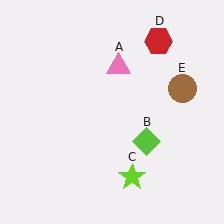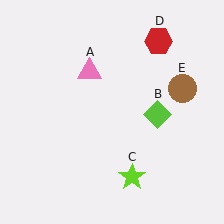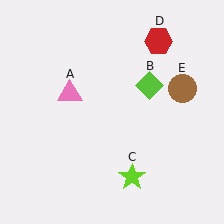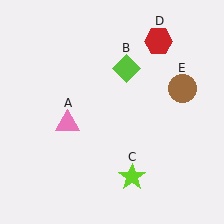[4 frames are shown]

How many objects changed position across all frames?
2 objects changed position: pink triangle (object A), lime diamond (object B).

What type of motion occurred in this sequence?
The pink triangle (object A), lime diamond (object B) rotated counterclockwise around the center of the scene.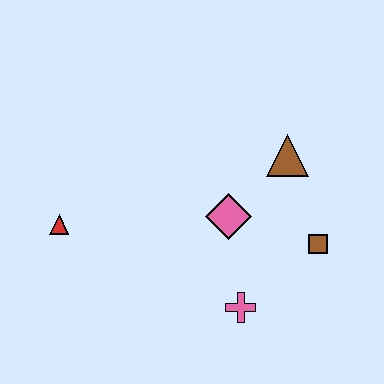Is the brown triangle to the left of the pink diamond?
No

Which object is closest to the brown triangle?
The pink diamond is closest to the brown triangle.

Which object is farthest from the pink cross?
The red triangle is farthest from the pink cross.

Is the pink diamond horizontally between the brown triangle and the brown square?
No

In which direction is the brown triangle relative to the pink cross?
The brown triangle is above the pink cross.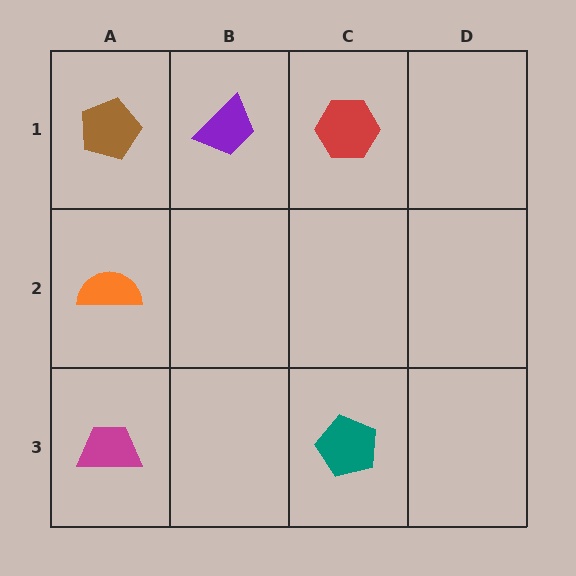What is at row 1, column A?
A brown pentagon.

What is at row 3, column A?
A magenta trapezoid.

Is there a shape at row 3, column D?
No, that cell is empty.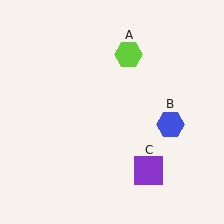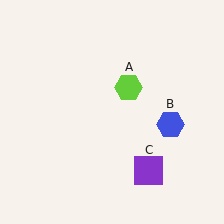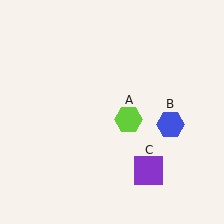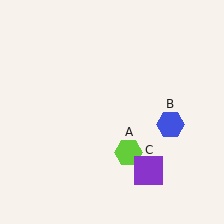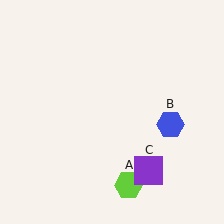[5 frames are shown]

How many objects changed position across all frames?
1 object changed position: lime hexagon (object A).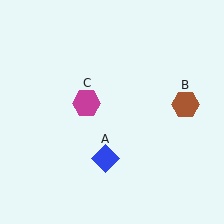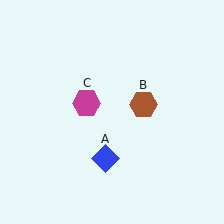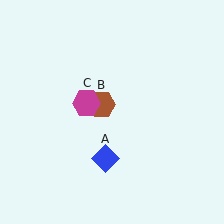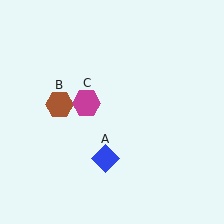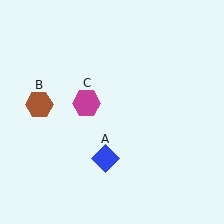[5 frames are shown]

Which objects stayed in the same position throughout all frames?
Blue diamond (object A) and magenta hexagon (object C) remained stationary.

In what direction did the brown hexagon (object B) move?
The brown hexagon (object B) moved left.